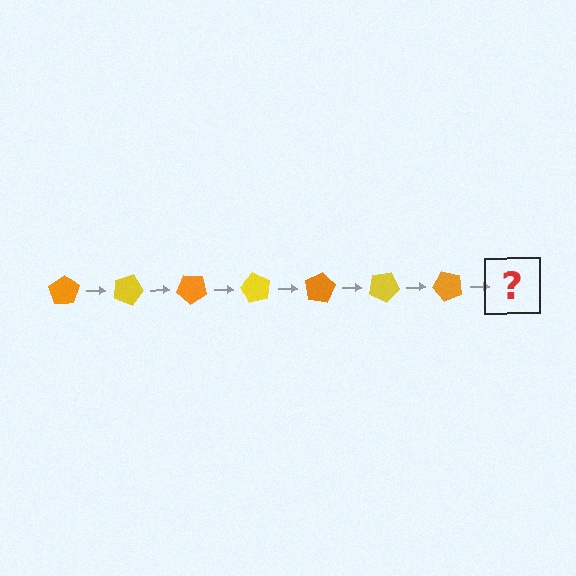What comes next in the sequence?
The next element should be a yellow pentagon, rotated 140 degrees from the start.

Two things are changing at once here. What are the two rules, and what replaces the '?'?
The two rules are that it rotates 20 degrees each step and the color cycles through orange and yellow. The '?' should be a yellow pentagon, rotated 140 degrees from the start.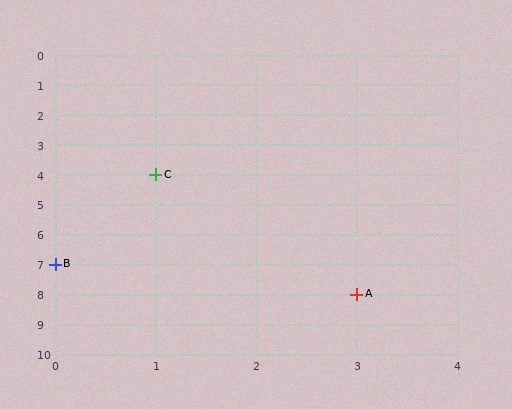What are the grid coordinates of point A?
Point A is at grid coordinates (3, 8).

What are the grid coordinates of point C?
Point C is at grid coordinates (1, 4).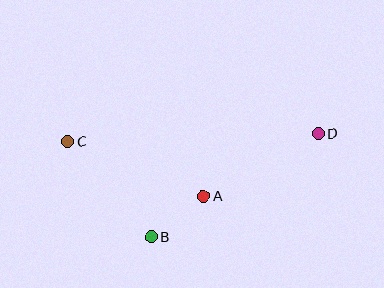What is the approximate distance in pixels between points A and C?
The distance between A and C is approximately 147 pixels.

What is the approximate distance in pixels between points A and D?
The distance between A and D is approximately 131 pixels.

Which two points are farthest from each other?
Points C and D are farthest from each other.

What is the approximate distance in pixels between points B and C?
The distance between B and C is approximately 127 pixels.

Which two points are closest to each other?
Points A and B are closest to each other.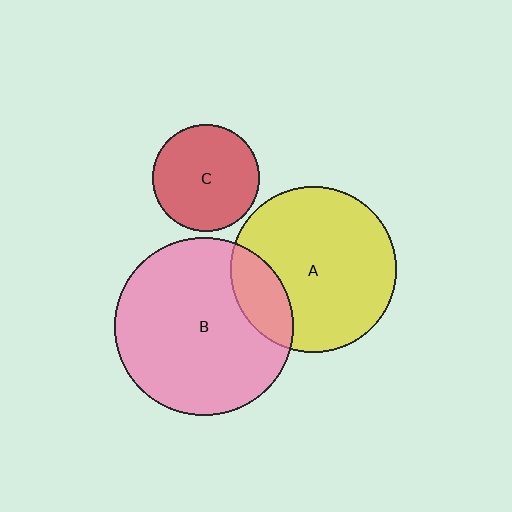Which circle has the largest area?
Circle B (pink).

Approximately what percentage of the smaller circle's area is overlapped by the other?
Approximately 20%.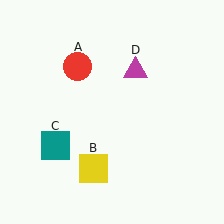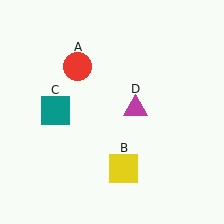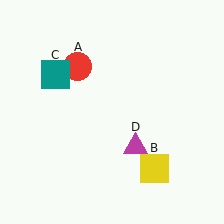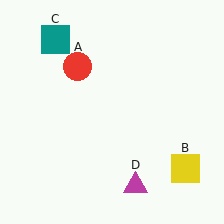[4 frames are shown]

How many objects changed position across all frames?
3 objects changed position: yellow square (object B), teal square (object C), magenta triangle (object D).